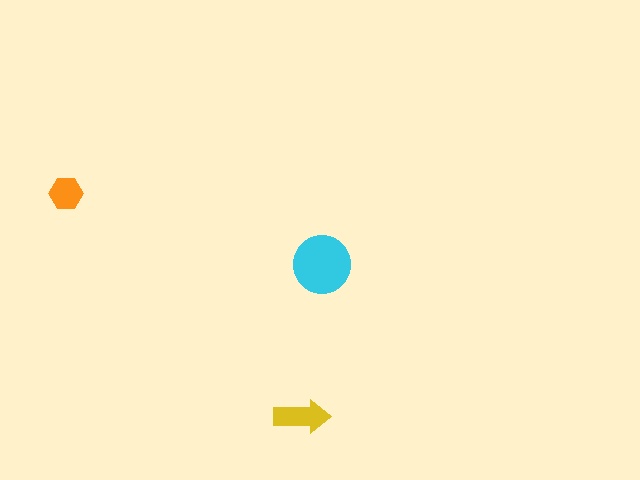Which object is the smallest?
The orange hexagon.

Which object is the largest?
The cyan circle.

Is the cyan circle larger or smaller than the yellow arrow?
Larger.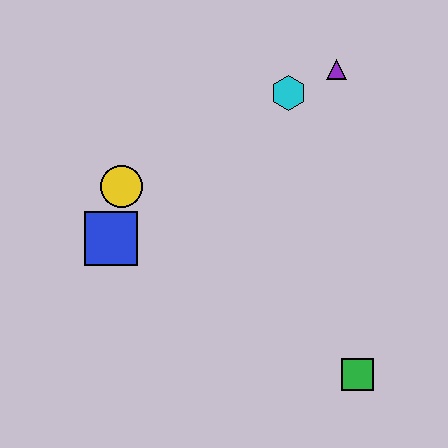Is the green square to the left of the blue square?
No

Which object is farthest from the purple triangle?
The green square is farthest from the purple triangle.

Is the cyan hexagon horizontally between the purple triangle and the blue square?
Yes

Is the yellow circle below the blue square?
No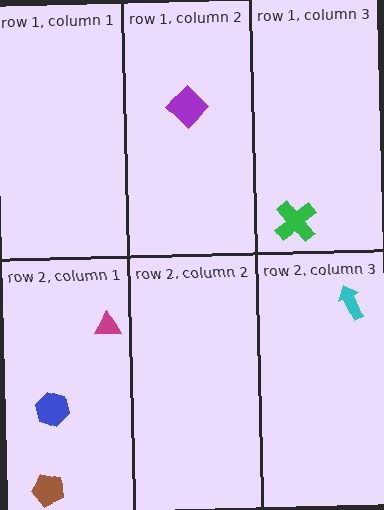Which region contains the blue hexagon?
The row 2, column 1 region.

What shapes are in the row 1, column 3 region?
The green cross.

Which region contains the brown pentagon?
The row 2, column 1 region.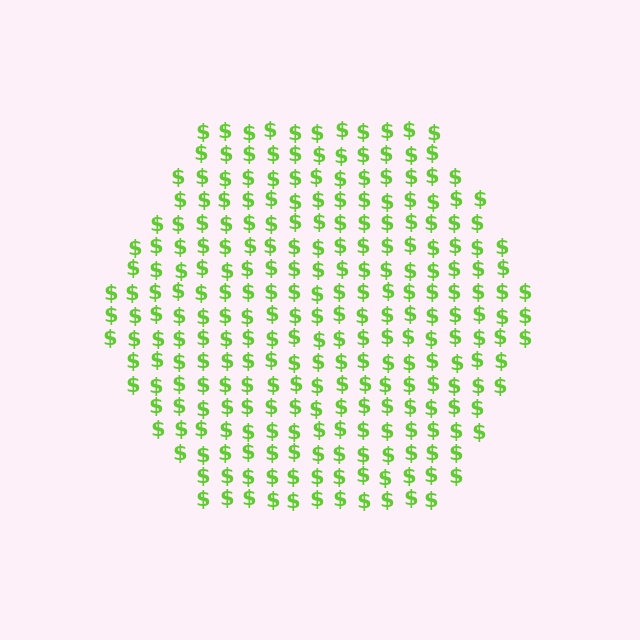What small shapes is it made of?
It is made of small dollar signs.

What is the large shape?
The large shape is a hexagon.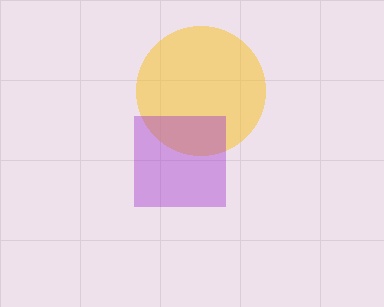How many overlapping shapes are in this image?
There are 2 overlapping shapes in the image.